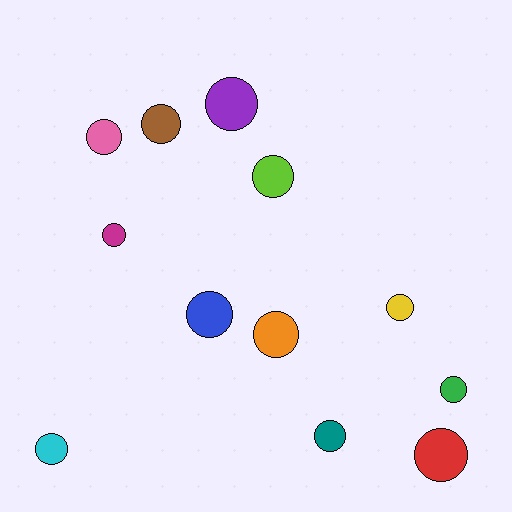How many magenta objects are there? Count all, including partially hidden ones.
There is 1 magenta object.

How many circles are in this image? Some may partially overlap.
There are 12 circles.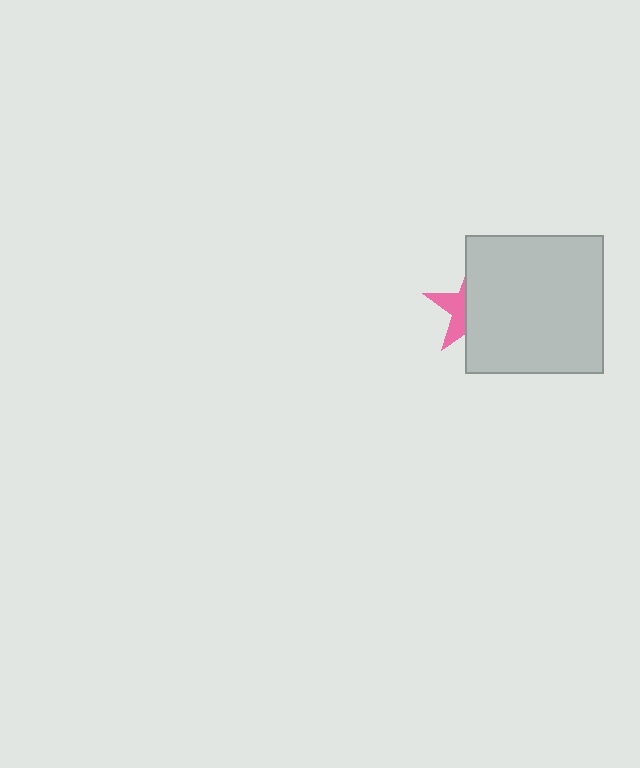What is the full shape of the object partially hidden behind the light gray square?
The partially hidden object is a pink star.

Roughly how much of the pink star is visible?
A small part of it is visible (roughly 37%).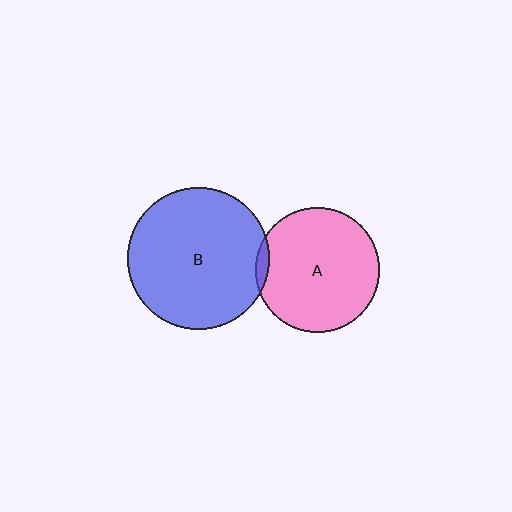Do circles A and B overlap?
Yes.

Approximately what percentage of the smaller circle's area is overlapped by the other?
Approximately 5%.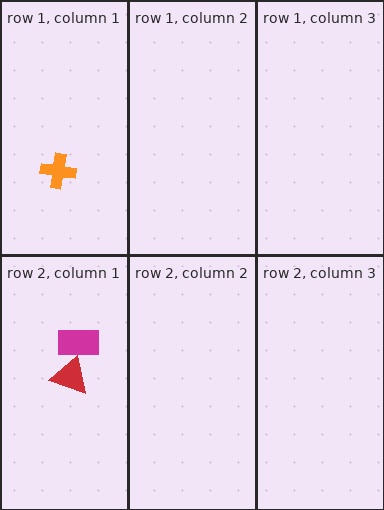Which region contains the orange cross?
The row 1, column 1 region.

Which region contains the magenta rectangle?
The row 2, column 1 region.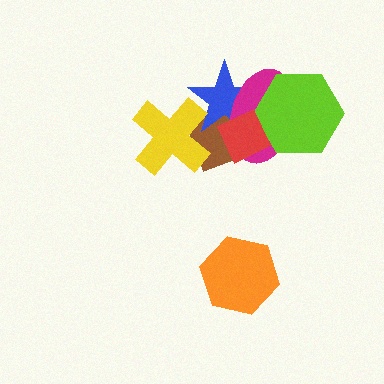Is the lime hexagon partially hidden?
Yes, it is partially covered by another shape.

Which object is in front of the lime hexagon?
The red diamond is in front of the lime hexagon.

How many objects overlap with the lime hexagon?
3 objects overlap with the lime hexagon.